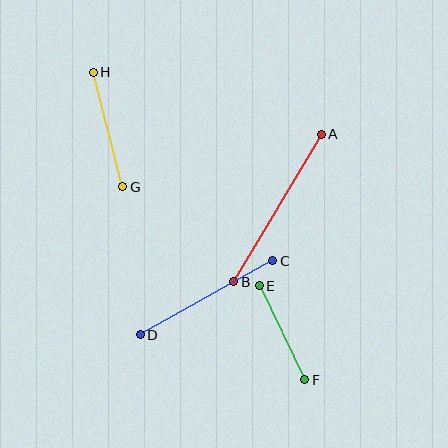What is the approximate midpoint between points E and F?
The midpoint is at approximately (282, 333) pixels.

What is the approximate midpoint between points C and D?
The midpoint is at approximately (206, 298) pixels.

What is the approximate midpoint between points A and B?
The midpoint is at approximately (278, 208) pixels.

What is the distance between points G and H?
The distance is approximately 118 pixels.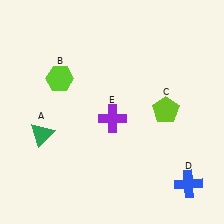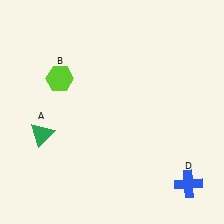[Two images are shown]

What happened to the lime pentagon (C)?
The lime pentagon (C) was removed in Image 2. It was in the top-right area of Image 1.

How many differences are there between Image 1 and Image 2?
There are 2 differences between the two images.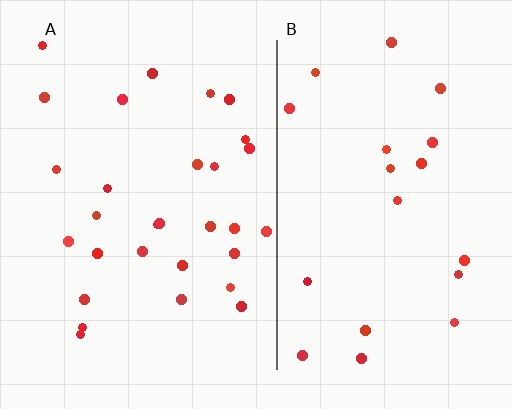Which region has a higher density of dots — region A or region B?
A (the left).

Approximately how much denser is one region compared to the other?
Approximately 1.5× — region A over region B.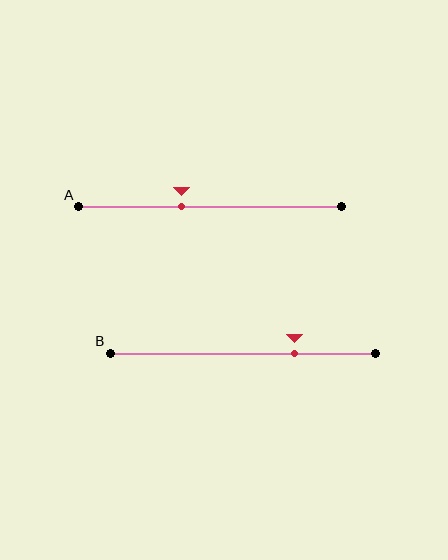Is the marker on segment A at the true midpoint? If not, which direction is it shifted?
No, the marker on segment A is shifted to the left by about 11% of the segment length.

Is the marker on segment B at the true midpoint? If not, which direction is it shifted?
No, the marker on segment B is shifted to the right by about 19% of the segment length.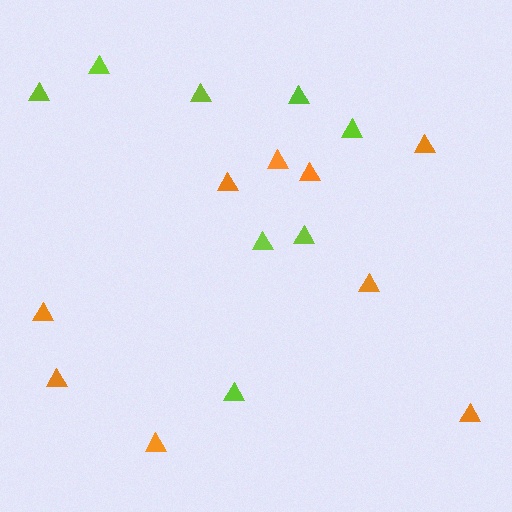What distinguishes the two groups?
There are 2 groups: one group of lime triangles (8) and one group of orange triangles (9).